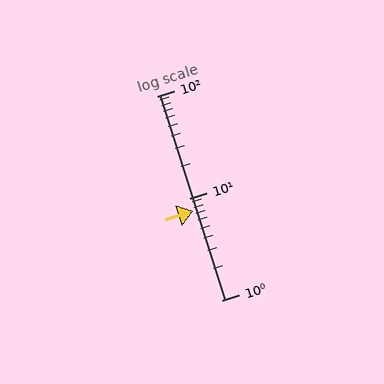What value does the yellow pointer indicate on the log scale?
The pointer indicates approximately 7.4.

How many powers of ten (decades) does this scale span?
The scale spans 2 decades, from 1 to 100.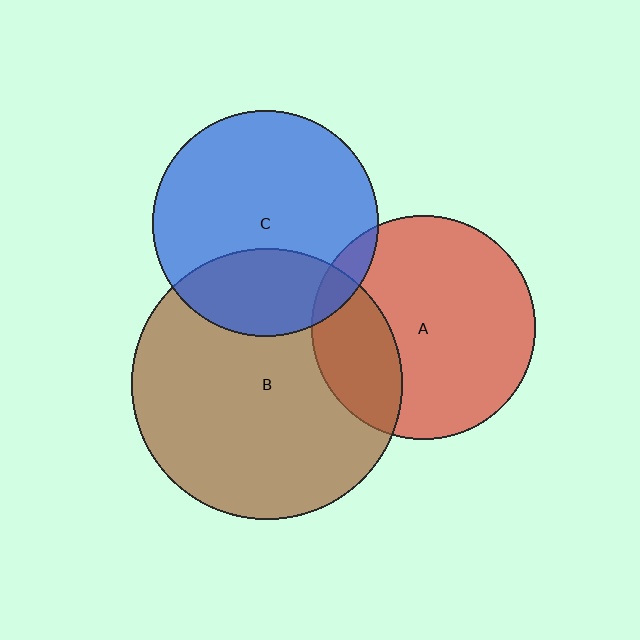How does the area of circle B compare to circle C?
Approximately 1.4 times.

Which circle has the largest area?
Circle B (brown).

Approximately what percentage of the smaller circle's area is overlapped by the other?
Approximately 5%.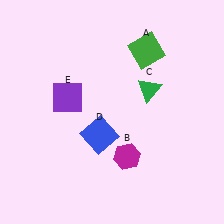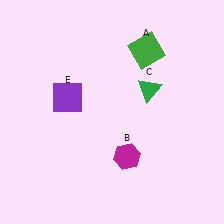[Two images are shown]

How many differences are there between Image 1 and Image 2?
There is 1 difference between the two images.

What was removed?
The blue square (D) was removed in Image 2.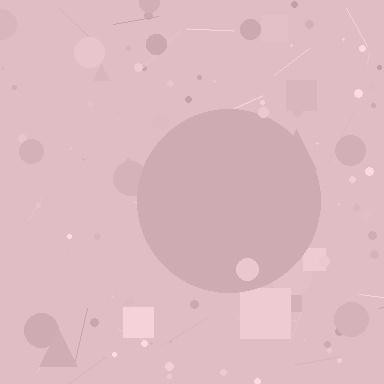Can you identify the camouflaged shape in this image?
The camouflaged shape is a circle.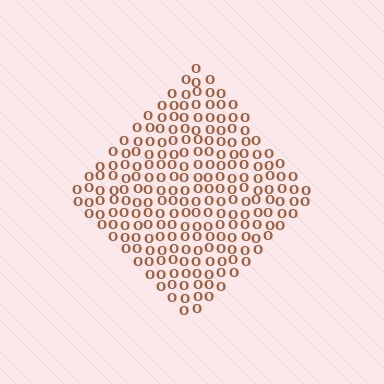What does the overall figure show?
The overall figure shows a diamond.